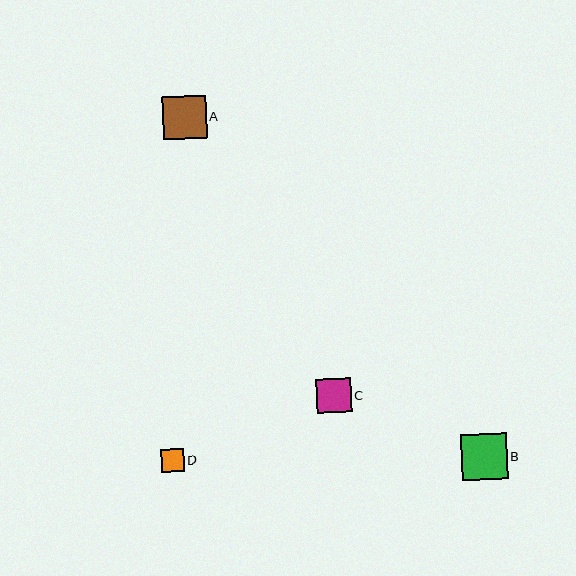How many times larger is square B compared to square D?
Square B is approximately 2.0 times the size of square D.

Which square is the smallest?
Square D is the smallest with a size of approximately 22 pixels.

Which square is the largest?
Square B is the largest with a size of approximately 46 pixels.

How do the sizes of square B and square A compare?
Square B and square A are approximately the same size.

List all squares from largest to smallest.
From largest to smallest: B, A, C, D.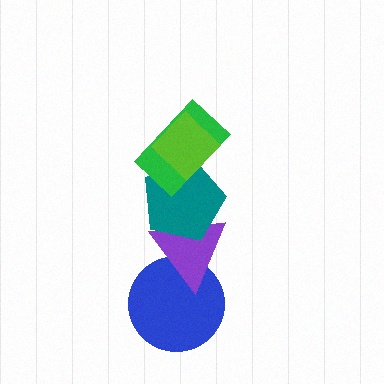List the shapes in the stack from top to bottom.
From top to bottom: the lime diamond, the green rectangle, the teal pentagon, the purple triangle, the blue circle.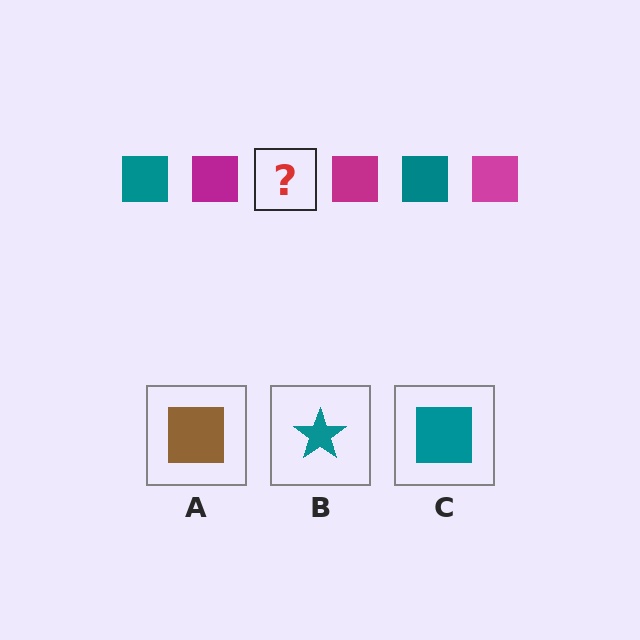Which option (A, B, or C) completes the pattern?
C.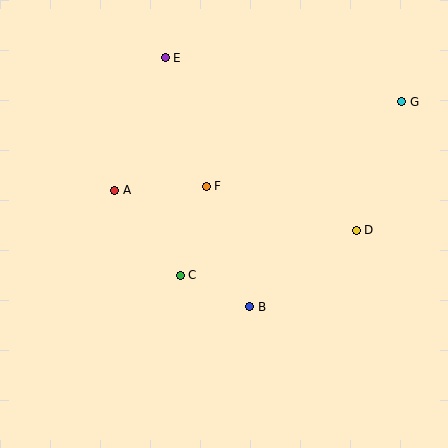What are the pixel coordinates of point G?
Point G is at (402, 102).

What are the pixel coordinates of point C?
Point C is at (180, 275).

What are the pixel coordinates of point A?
Point A is at (115, 190).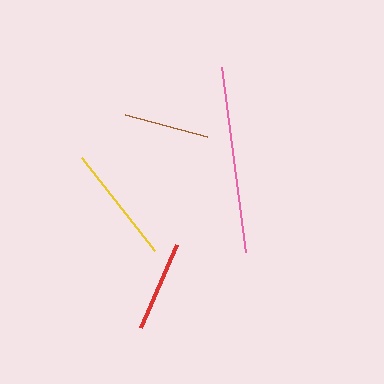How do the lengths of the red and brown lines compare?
The red and brown lines are approximately the same length.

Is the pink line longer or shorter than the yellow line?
The pink line is longer than the yellow line.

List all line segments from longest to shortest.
From longest to shortest: pink, yellow, red, brown.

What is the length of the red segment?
The red segment is approximately 90 pixels long.